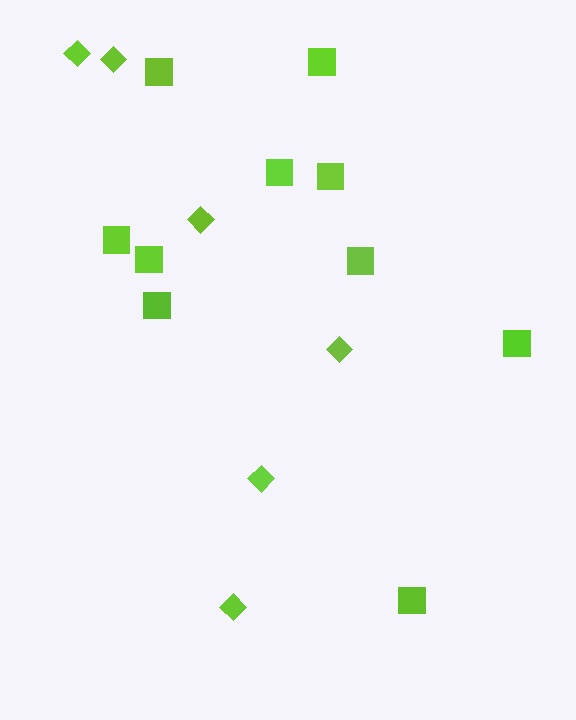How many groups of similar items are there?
There are 2 groups: one group of diamonds (6) and one group of squares (10).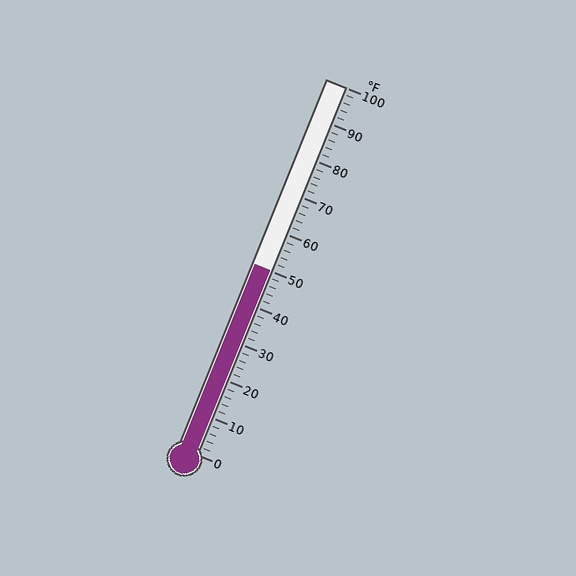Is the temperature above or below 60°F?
The temperature is below 60°F.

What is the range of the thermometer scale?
The thermometer scale ranges from 0°F to 100°F.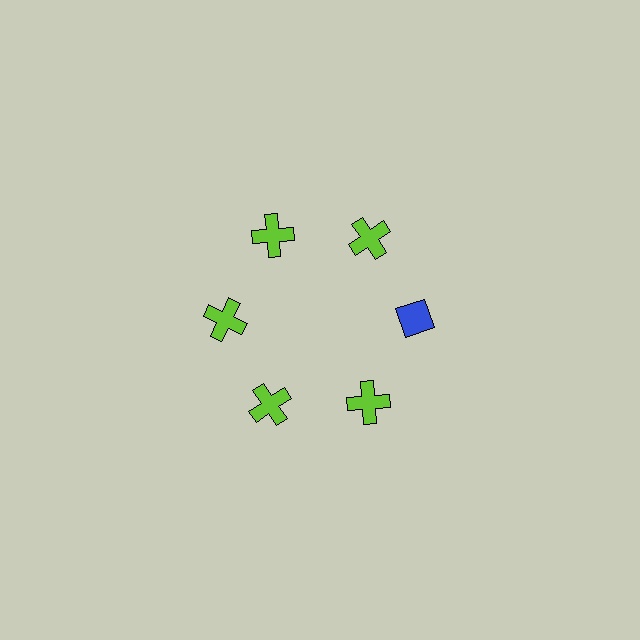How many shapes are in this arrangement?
There are 6 shapes arranged in a ring pattern.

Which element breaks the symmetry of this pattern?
The blue diamond at roughly the 3 o'clock position breaks the symmetry. All other shapes are lime crosses.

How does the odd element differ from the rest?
It differs in both color (blue instead of lime) and shape (diamond instead of cross).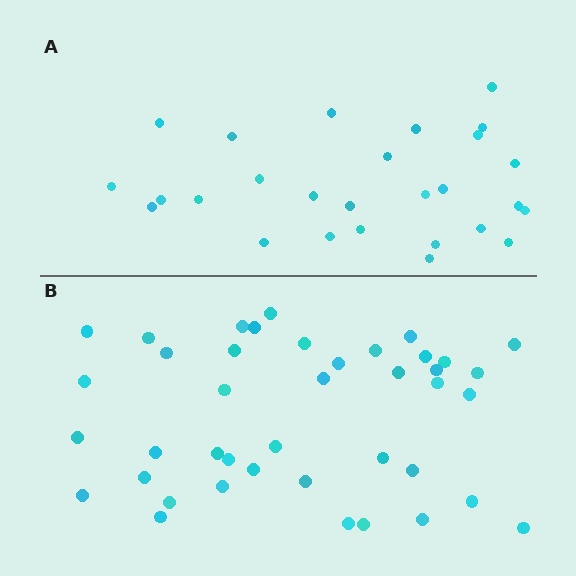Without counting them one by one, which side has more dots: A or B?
Region B (the bottom region) has more dots.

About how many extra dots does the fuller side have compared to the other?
Region B has approximately 15 more dots than region A.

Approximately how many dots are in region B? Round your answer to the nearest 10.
About 40 dots. (The exact count is 41, which rounds to 40.)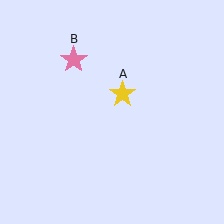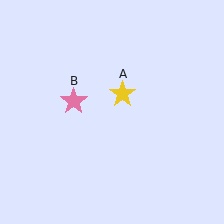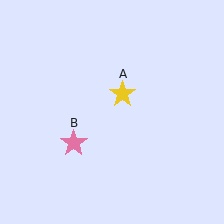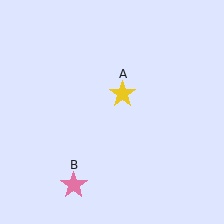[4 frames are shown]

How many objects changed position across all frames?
1 object changed position: pink star (object B).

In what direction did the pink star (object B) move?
The pink star (object B) moved down.